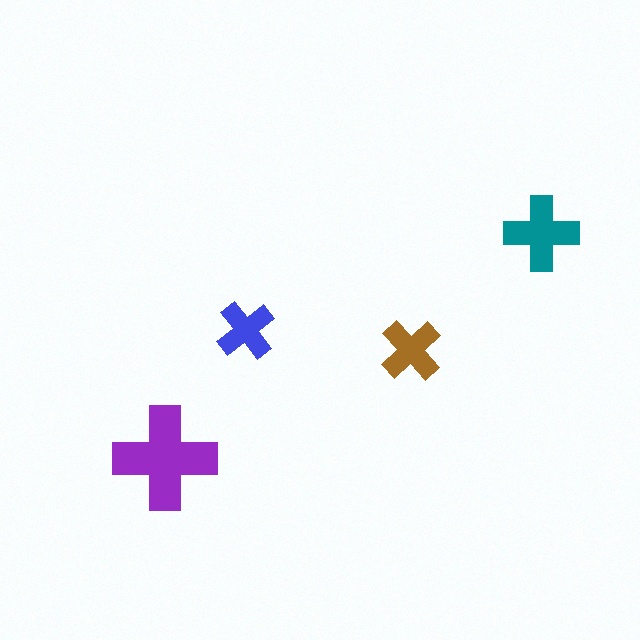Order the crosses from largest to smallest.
the purple one, the teal one, the brown one, the blue one.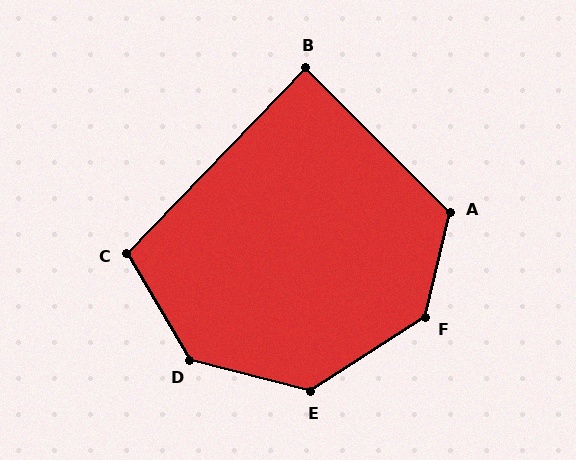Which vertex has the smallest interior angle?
B, at approximately 89 degrees.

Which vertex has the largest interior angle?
F, at approximately 136 degrees.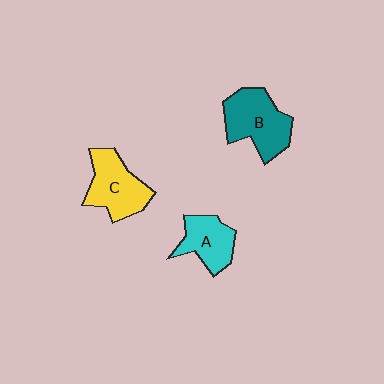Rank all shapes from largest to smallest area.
From largest to smallest: B (teal), C (yellow), A (cyan).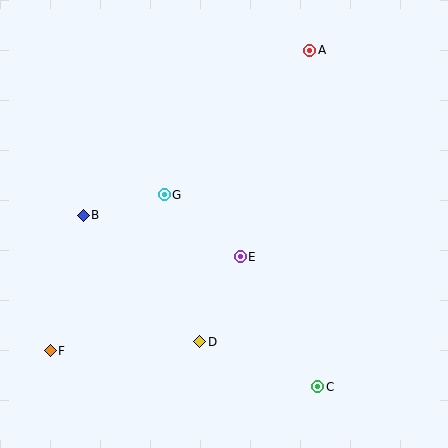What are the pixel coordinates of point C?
Point C is at (318, 387).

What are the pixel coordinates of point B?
Point B is at (83, 215).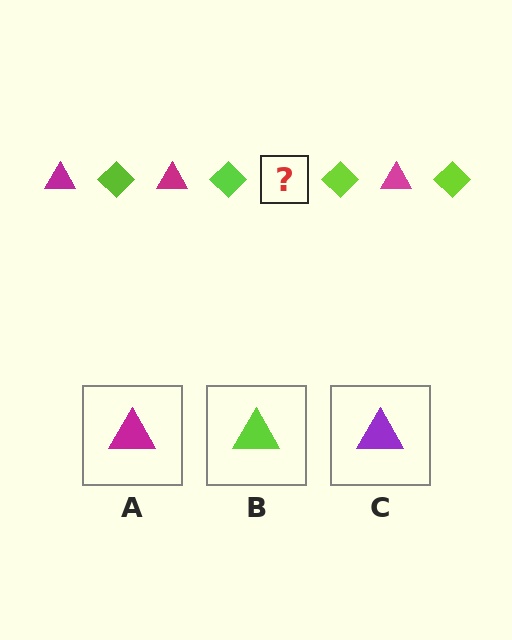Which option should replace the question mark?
Option A.